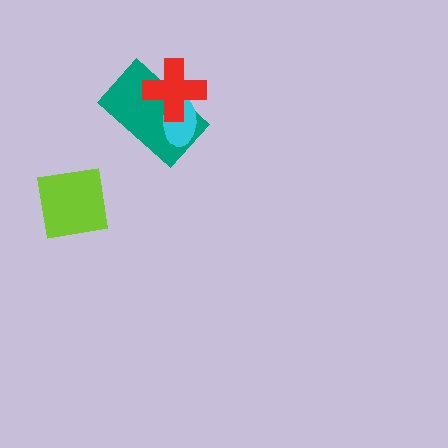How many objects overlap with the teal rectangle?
2 objects overlap with the teal rectangle.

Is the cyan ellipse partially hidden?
Yes, it is partially covered by another shape.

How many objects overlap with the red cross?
2 objects overlap with the red cross.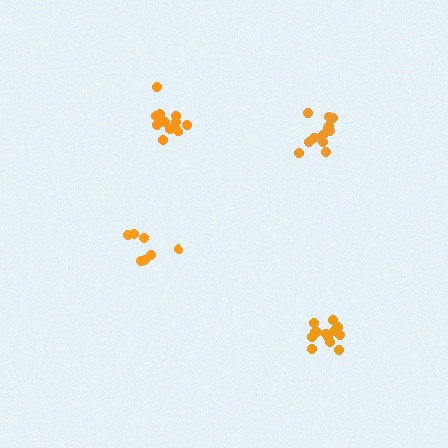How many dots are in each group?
Group 1: 13 dots, Group 2: 12 dots, Group 3: 13 dots, Group 4: 7 dots (45 total).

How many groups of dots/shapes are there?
There are 4 groups.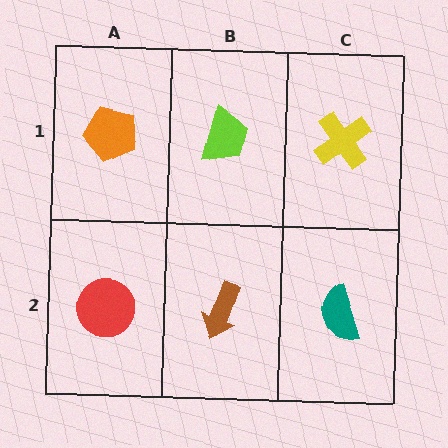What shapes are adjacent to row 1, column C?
A teal semicircle (row 2, column C), a lime trapezoid (row 1, column B).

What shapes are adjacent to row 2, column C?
A yellow cross (row 1, column C), a brown arrow (row 2, column B).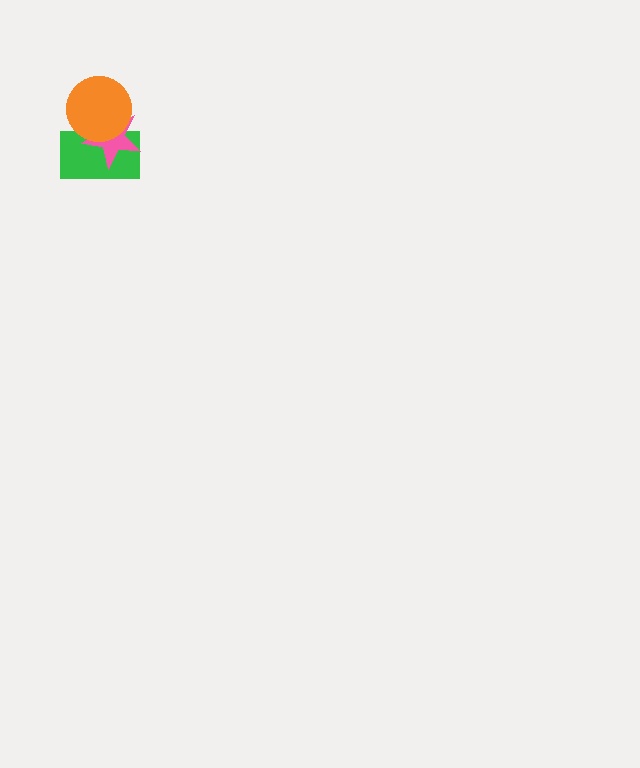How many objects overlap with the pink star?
2 objects overlap with the pink star.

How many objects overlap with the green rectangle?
2 objects overlap with the green rectangle.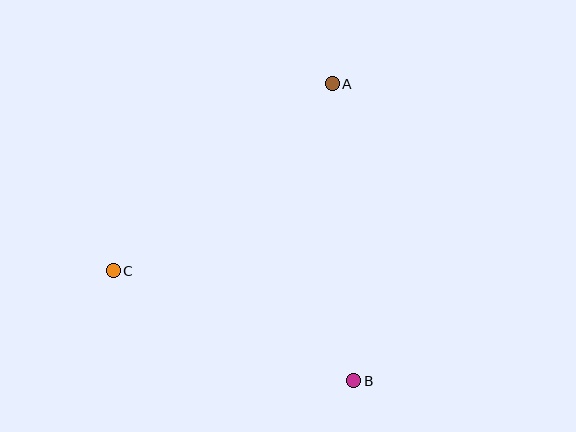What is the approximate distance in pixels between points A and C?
The distance between A and C is approximately 288 pixels.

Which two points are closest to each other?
Points B and C are closest to each other.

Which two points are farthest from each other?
Points A and B are farthest from each other.